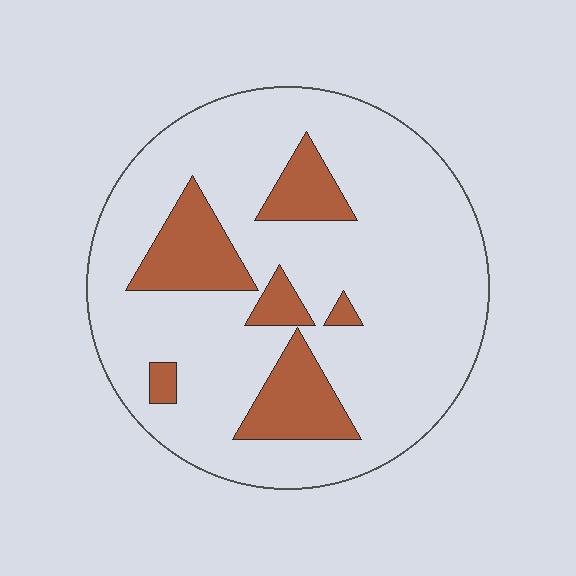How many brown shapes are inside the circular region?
6.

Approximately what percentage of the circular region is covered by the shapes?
Approximately 20%.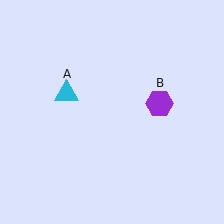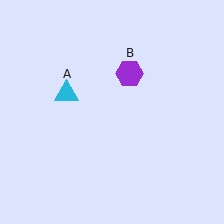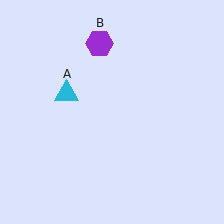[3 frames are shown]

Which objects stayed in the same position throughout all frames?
Cyan triangle (object A) remained stationary.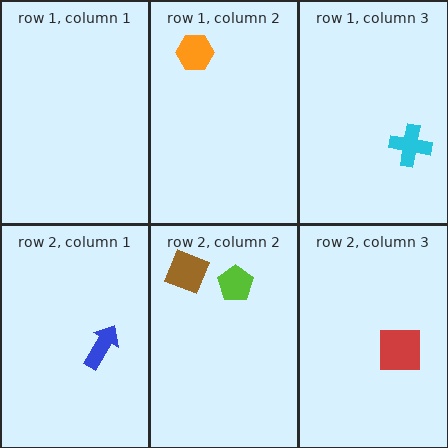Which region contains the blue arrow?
The row 2, column 1 region.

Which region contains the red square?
The row 2, column 3 region.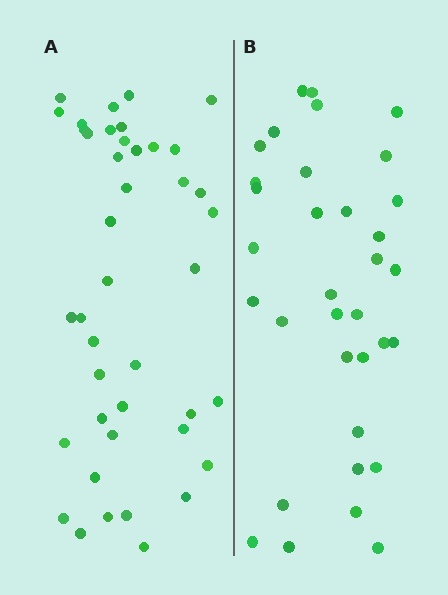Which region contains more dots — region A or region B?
Region A (the left region) has more dots.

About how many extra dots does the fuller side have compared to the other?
Region A has roughly 8 or so more dots than region B.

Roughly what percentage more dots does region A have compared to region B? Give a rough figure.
About 25% more.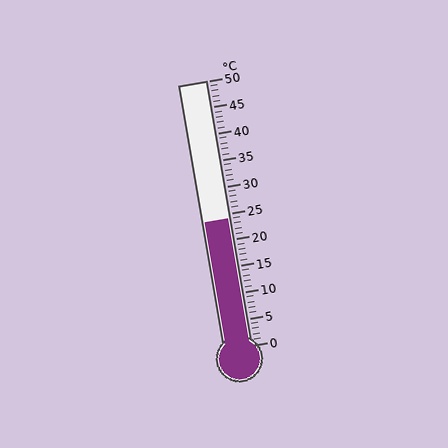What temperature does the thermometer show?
The thermometer shows approximately 24°C.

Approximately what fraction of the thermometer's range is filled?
The thermometer is filled to approximately 50% of its range.